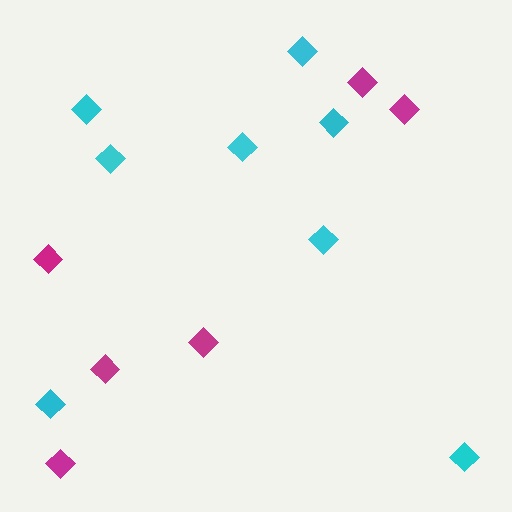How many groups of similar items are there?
There are 2 groups: one group of cyan diamonds (8) and one group of magenta diamonds (6).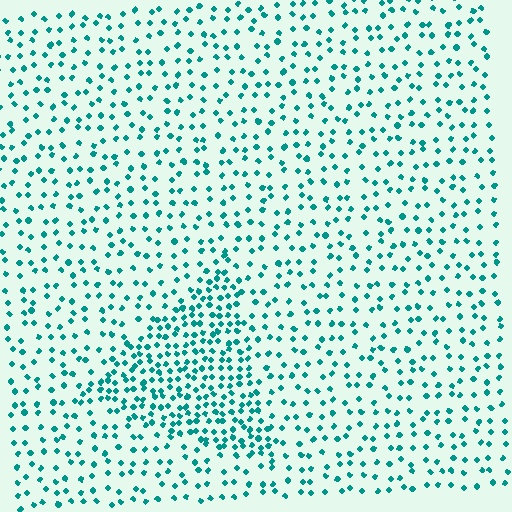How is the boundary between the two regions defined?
The boundary is defined by a change in element density (approximately 2.1x ratio). All elements are the same color, size, and shape.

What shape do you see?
I see a triangle.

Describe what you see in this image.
The image contains small teal elements arranged at two different densities. A triangle-shaped region is visible where the elements are more densely packed than the surrounding area.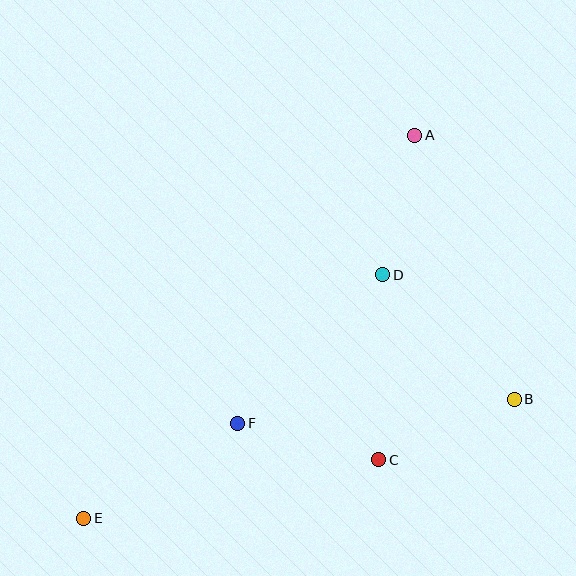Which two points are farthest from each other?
Points A and E are farthest from each other.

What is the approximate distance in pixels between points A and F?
The distance between A and F is approximately 338 pixels.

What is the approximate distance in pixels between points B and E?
The distance between B and E is approximately 446 pixels.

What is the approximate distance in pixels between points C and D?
The distance between C and D is approximately 185 pixels.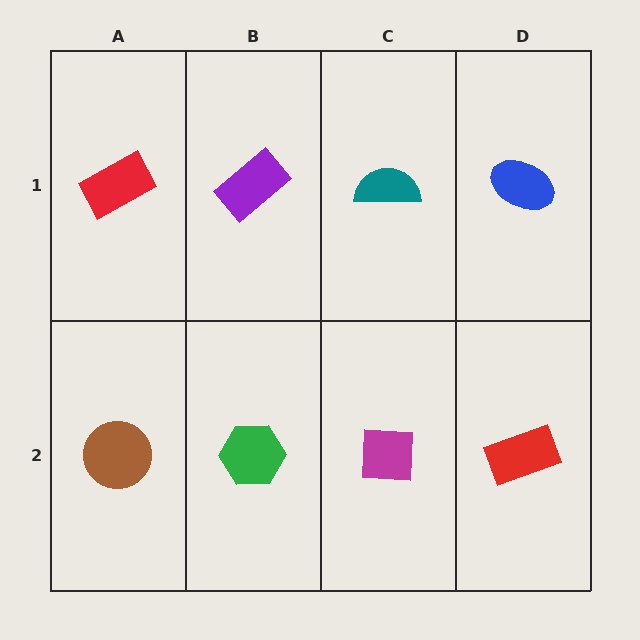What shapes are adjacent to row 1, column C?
A magenta square (row 2, column C), a purple rectangle (row 1, column B), a blue ellipse (row 1, column D).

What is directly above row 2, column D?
A blue ellipse.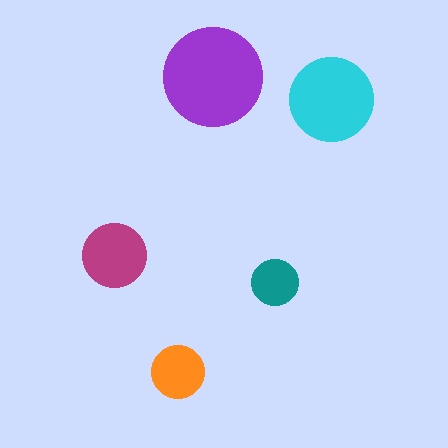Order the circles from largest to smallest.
the purple one, the cyan one, the magenta one, the orange one, the teal one.